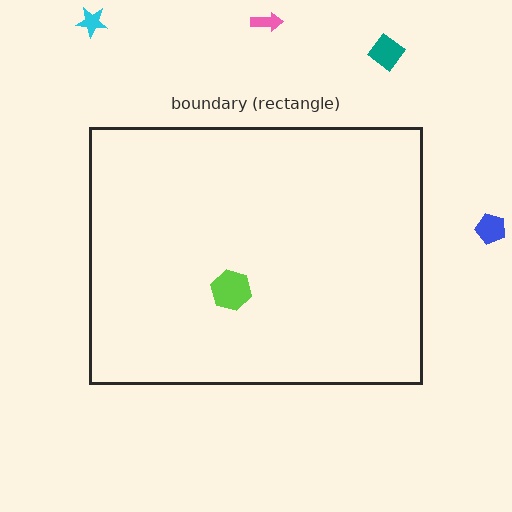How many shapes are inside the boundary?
1 inside, 4 outside.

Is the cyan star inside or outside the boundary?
Outside.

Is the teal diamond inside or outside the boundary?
Outside.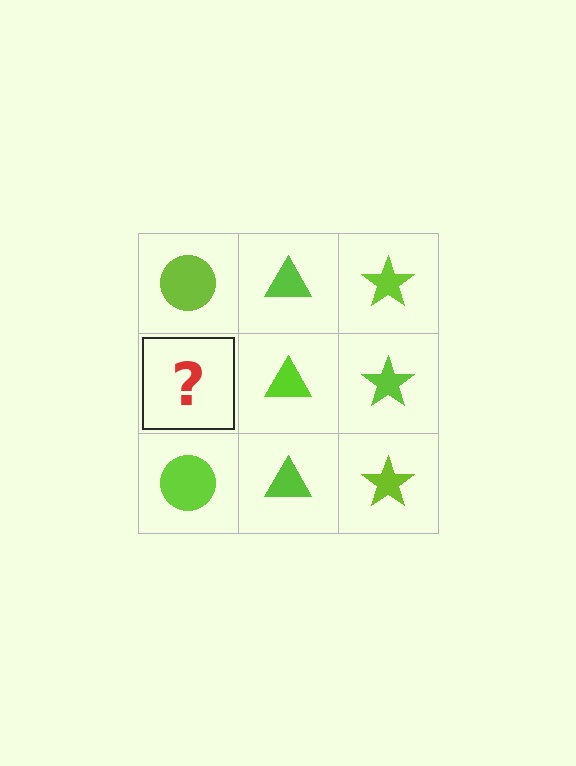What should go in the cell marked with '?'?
The missing cell should contain a lime circle.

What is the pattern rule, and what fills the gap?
The rule is that each column has a consistent shape. The gap should be filled with a lime circle.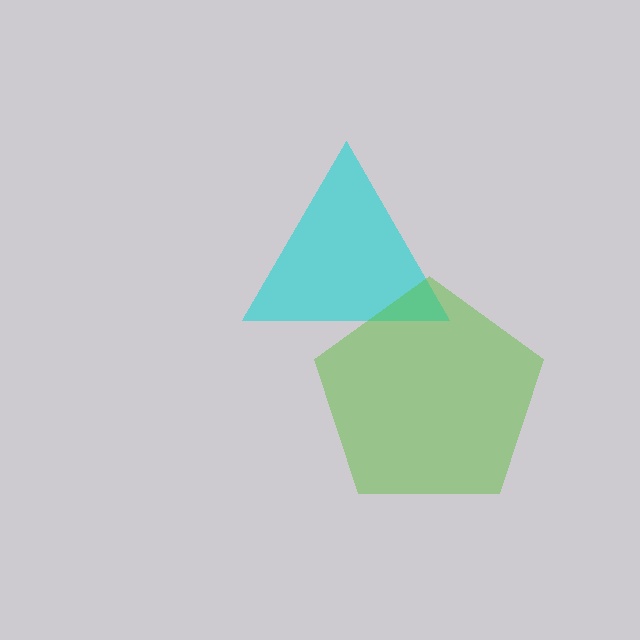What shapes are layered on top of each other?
The layered shapes are: a cyan triangle, a lime pentagon.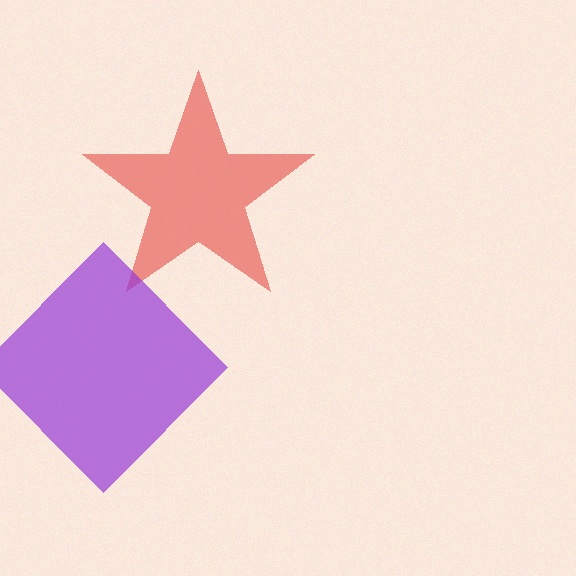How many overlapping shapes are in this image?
There are 2 overlapping shapes in the image.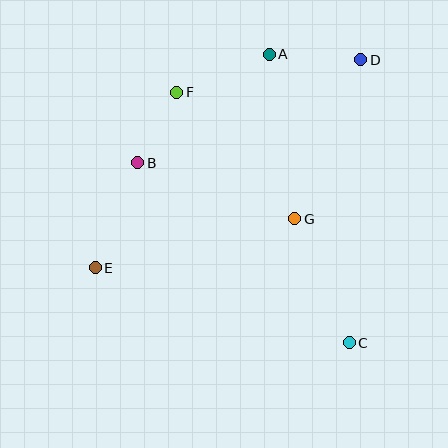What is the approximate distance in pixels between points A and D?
The distance between A and D is approximately 92 pixels.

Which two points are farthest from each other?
Points D and E are farthest from each other.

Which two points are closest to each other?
Points B and F are closest to each other.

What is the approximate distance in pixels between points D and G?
The distance between D and G is approximately 172 pixels.